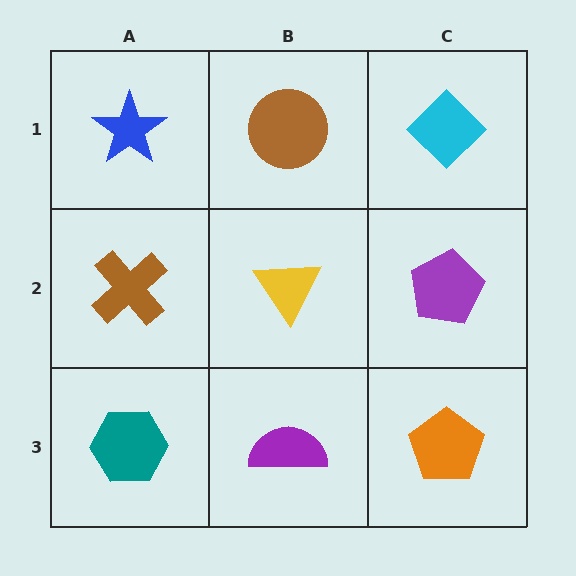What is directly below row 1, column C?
A purple pentagon.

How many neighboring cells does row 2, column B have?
4.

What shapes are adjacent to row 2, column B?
A brown circle (row 1, column B), a purple semicircle (row 3, column B), a brown cross (row 2, column A), a purple pentagon (row 2, column C).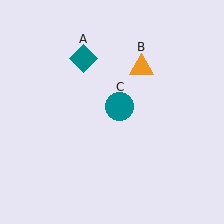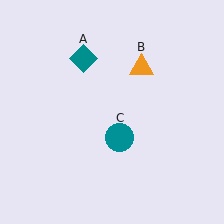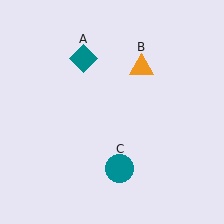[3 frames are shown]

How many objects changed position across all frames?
1 object changed position: teal circle (object C).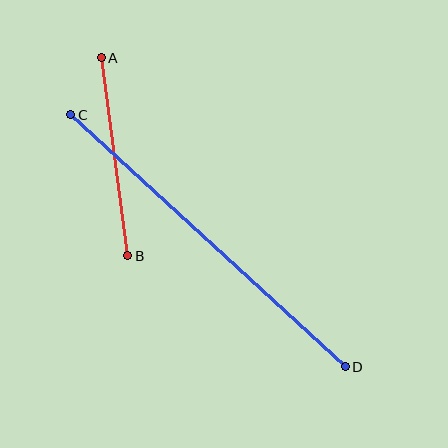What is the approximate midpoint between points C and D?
The midpoint is at approximately (208, 241) pixels.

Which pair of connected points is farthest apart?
Points C and D are farthest apart.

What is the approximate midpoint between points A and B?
The midpoint is at approximately (114, 157) pixels.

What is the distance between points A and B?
The distance is approximately 200 pixels.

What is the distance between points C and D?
The distance is approximately 373 pixels.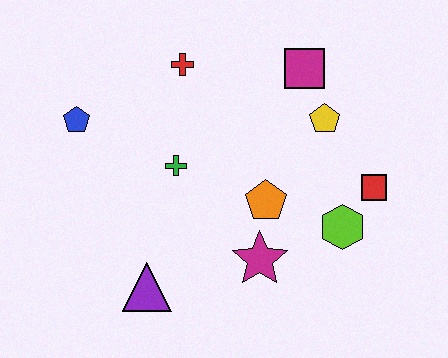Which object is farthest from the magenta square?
The purple triangle is farthest from the magenta square.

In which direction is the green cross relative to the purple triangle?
The green cross is above the purple triangle.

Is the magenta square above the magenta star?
Yes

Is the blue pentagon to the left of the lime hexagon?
Yes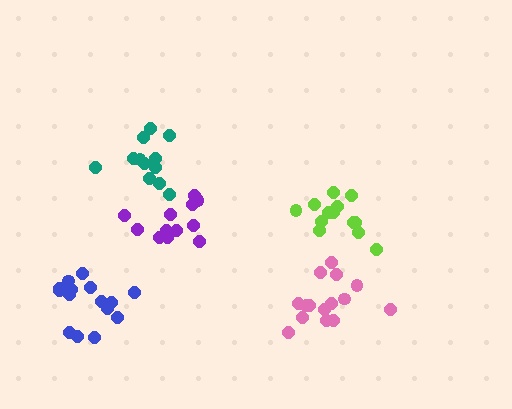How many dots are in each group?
Group 1: 13 dots, Group 2: 15 dots, Group 3: 12 dots, Group 4: 12 dots, Group 5: 16 dots (68 total).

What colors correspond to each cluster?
The clusters are colored: lime, pink, purple, teal, blue.